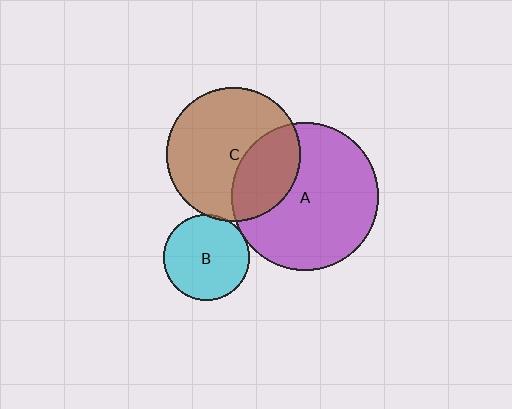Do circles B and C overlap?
Yes.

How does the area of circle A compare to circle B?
Approximately 2.9 times.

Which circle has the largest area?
Circle A (purple).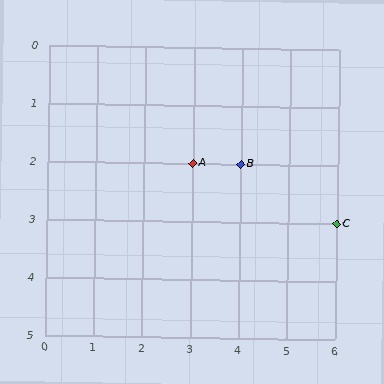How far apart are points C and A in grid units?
Points C and A are 3 columns and 1 row apart (about 3.2 grid units diagonally).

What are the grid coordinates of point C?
Point C is at grid coordinates (6, 3).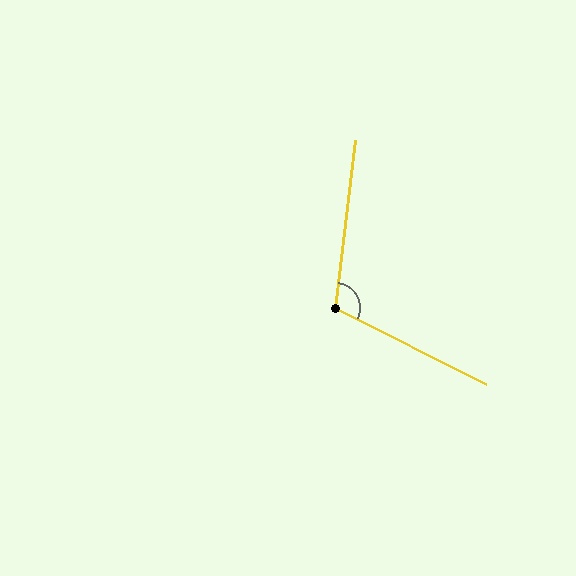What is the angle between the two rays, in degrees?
Approximately 110 degrees.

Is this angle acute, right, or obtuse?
It is obtuse.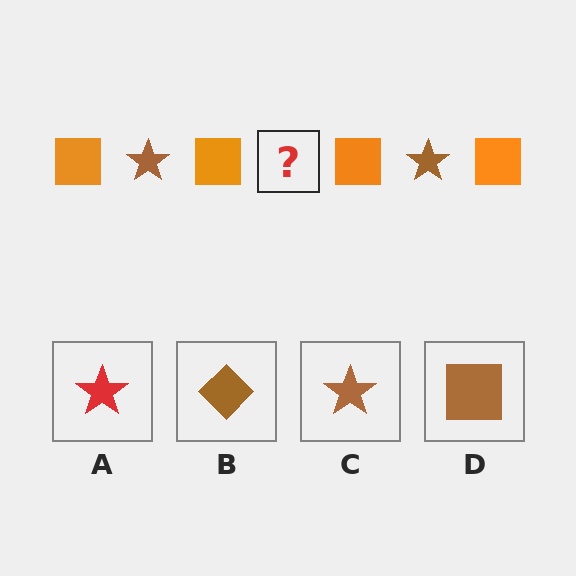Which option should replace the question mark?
Option C.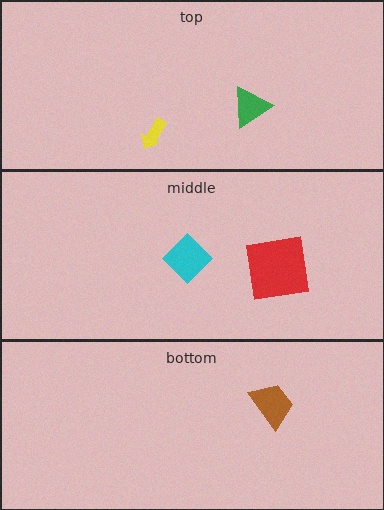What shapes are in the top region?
The yellow arrow, the green triangle.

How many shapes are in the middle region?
2.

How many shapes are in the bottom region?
1.